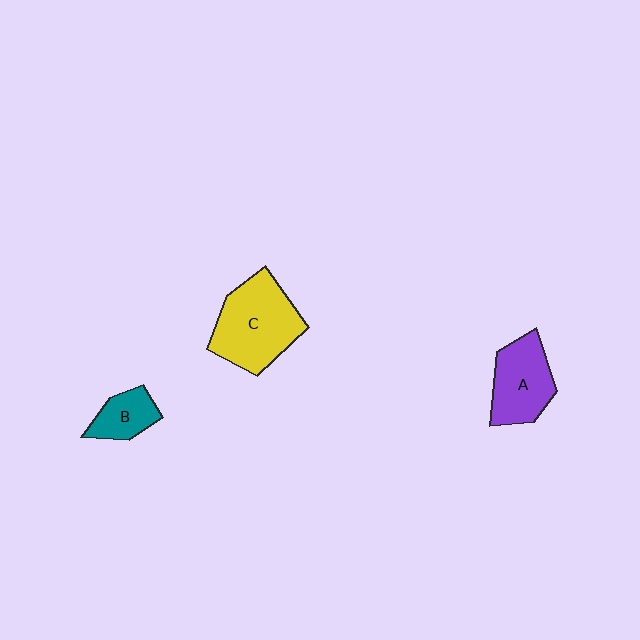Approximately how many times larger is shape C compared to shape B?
Approximately 2.4 times.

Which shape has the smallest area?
Shape B (teal).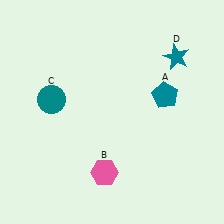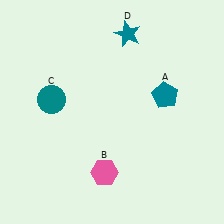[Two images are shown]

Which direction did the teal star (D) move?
The teal star (D) moved left.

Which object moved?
The teal star (D) moved left.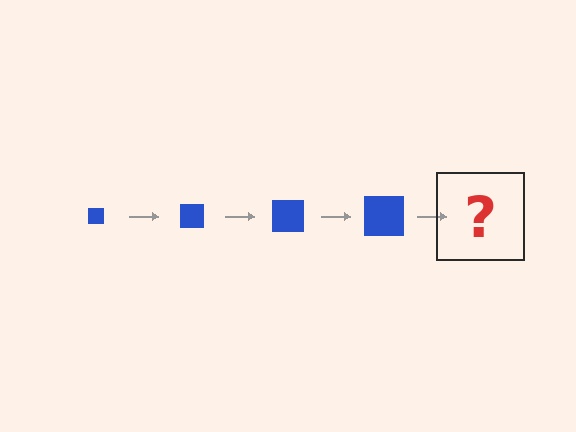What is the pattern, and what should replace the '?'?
The pattern is that the square gets progressively larger each step. The '?' should be a blue square, larger than the previous one.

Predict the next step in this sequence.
The next step is a blue square, larger than the previous one.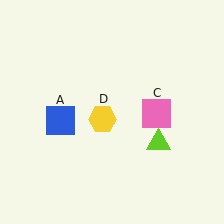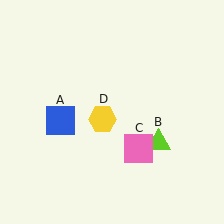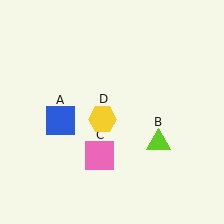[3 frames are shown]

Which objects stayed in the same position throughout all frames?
Blue square (object A) and lime triangle (object B) and yellow hexagon (object D) remained stationary.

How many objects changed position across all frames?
1 object changed position: pink square (object C).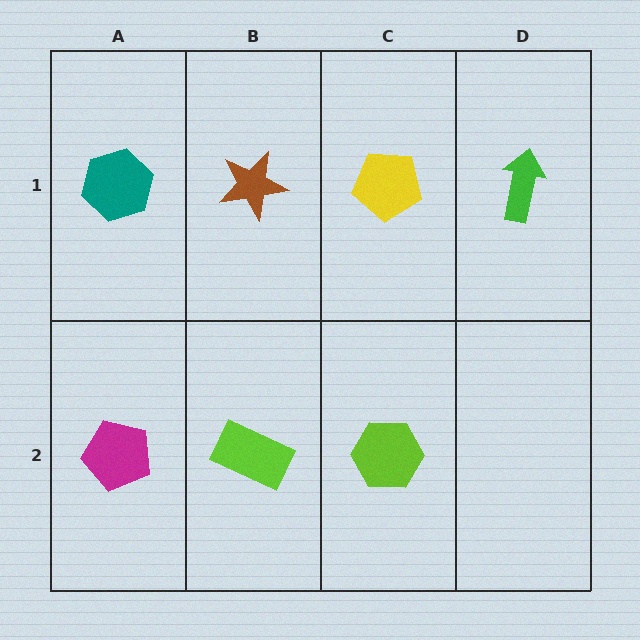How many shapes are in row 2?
3 shapes.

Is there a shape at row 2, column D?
No, that cell is empty.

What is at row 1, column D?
A green arrow.